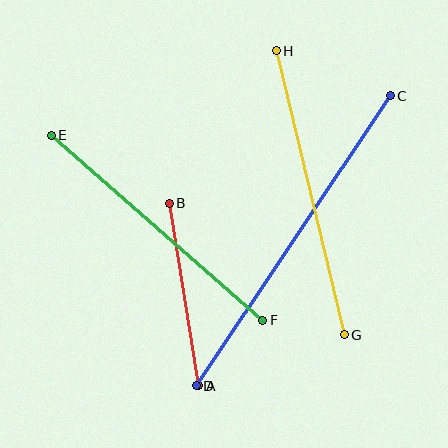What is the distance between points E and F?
The distance is approximately 281 pixels.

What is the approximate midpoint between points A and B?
The midpoint is at approximately (184, 294) pixels.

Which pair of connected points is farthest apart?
Points C and D are farthest apart.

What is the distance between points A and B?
The distance is approximately 185 pixels.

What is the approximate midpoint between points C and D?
The midpoint is at approximately (293, 241) pixels.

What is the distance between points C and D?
The distance is approximately 349 pixels.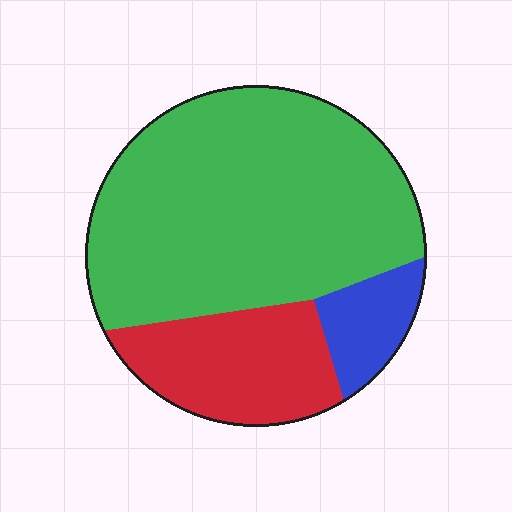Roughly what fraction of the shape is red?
Red covers around 25% of the shape.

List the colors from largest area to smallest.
From largest to smallest: green, red, blue.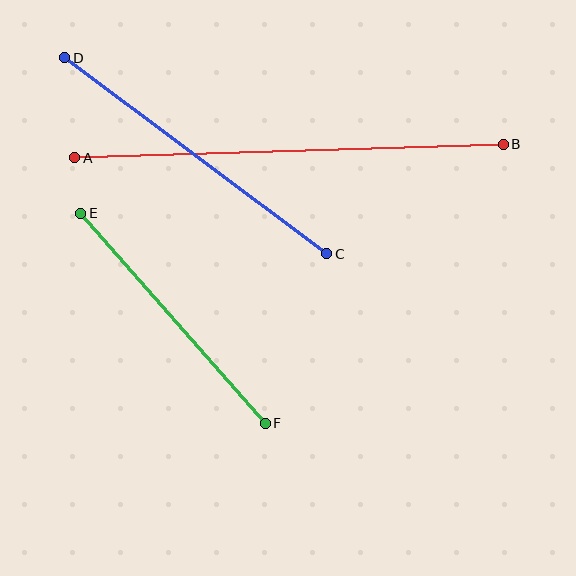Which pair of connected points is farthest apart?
Points A and B are farthest apart.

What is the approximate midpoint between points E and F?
The midpoint is at approximately (173, 318) pixels.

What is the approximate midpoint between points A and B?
The midpoint is at approximately (289, 151) pixels.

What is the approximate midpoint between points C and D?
The midpoint is at approximately (196, 156) pixels.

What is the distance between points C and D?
The distance is approximately 327 pixels.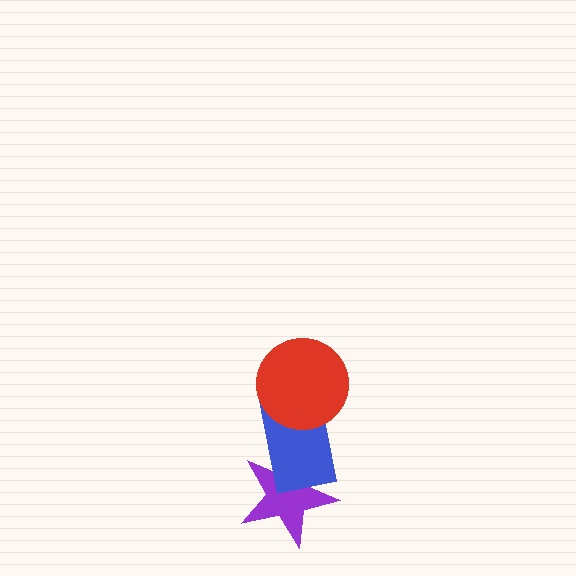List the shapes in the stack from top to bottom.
From top to bottom: the red circle, the blue rectangle, the purple star.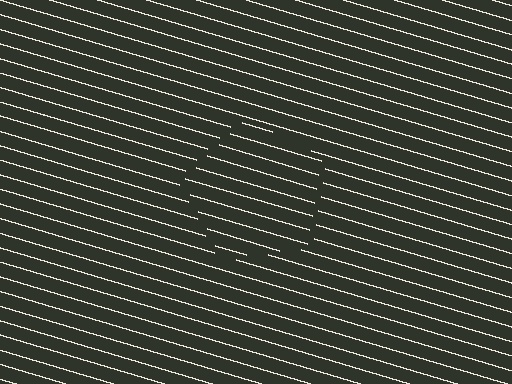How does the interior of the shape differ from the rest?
The interior of the shape contains the same grating, shifted by half a period — the contour is defined by the phase discontinuity where line-ends from the inner and outer gratings abut.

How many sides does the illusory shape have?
5 sides — the line-ends trace a pentagon.